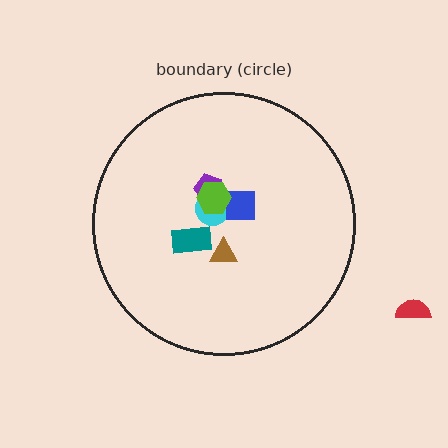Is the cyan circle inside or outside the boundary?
Inside.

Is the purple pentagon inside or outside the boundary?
Inside.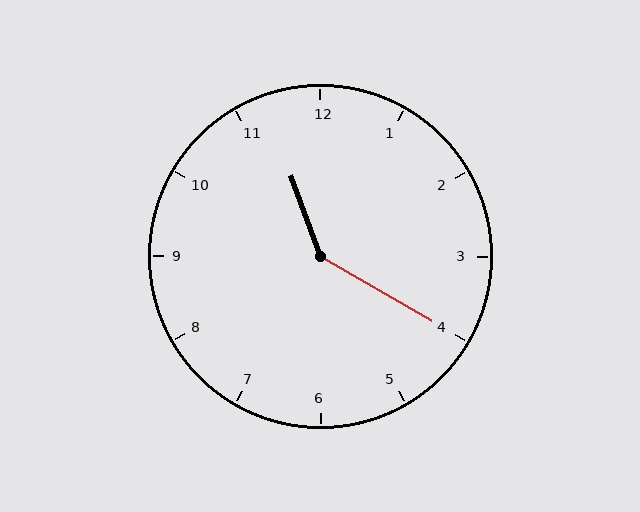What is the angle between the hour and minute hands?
Approximately 140 degrees.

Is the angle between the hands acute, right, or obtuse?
It is obtuse.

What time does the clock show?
11:20.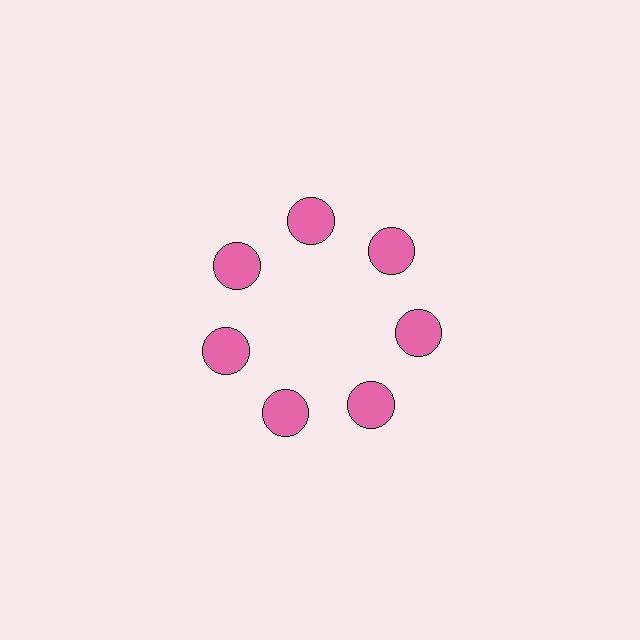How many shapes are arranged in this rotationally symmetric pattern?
There are 7 shapes, arranged in 7 groups of 1.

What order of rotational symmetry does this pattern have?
This pattern has 7-fold rotational symmetry.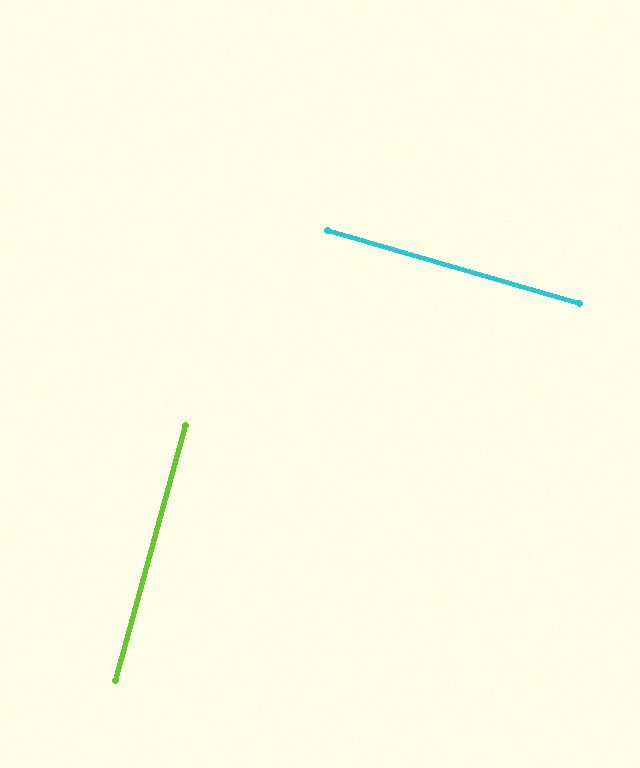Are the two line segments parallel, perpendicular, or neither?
Perpendicular — they meet at approximately 89°.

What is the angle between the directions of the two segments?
Approximately 89 degrees.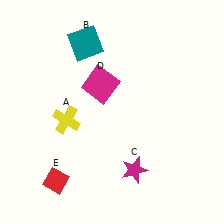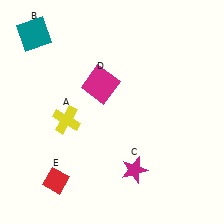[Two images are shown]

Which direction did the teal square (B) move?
The teal square (B) moved left.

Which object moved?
The teal square (B) moved left.